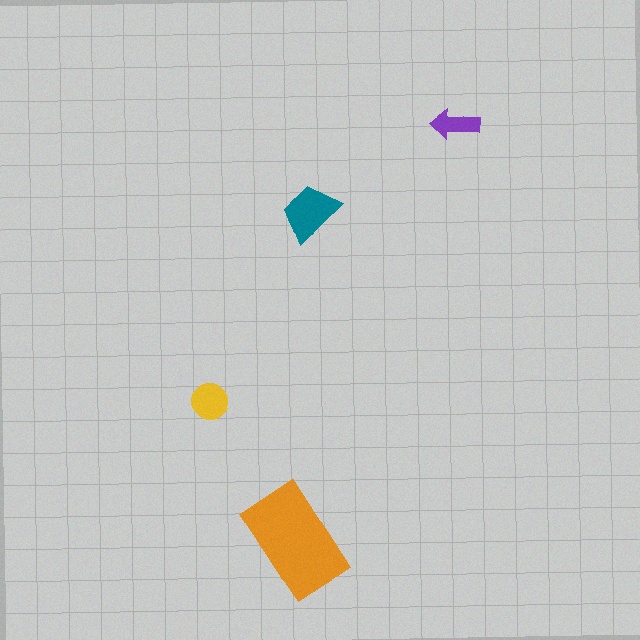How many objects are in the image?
There are 4 objects in the image.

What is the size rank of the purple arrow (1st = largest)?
4th.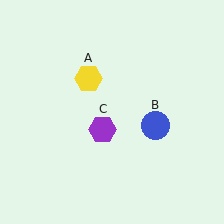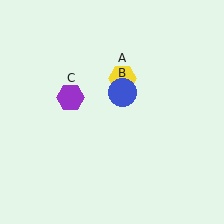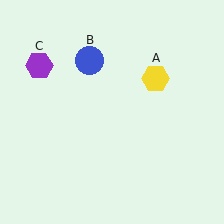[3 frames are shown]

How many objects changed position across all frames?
3 objects changed position: yellow hexagon (object A), blue circle (object B), purple hexagon (object C).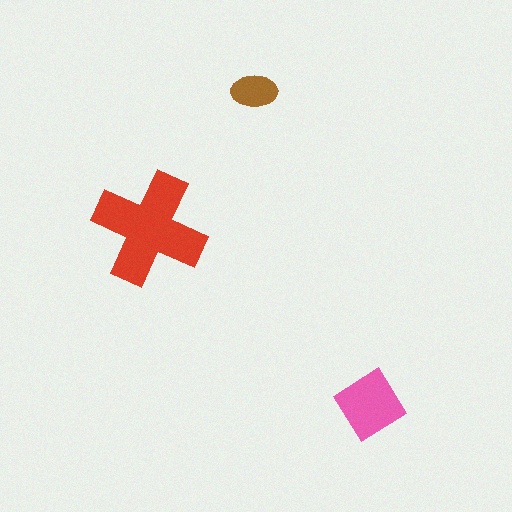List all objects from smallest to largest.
The brown ellipse, the pink diamond, the red cross.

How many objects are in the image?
There are 3 objects in the image.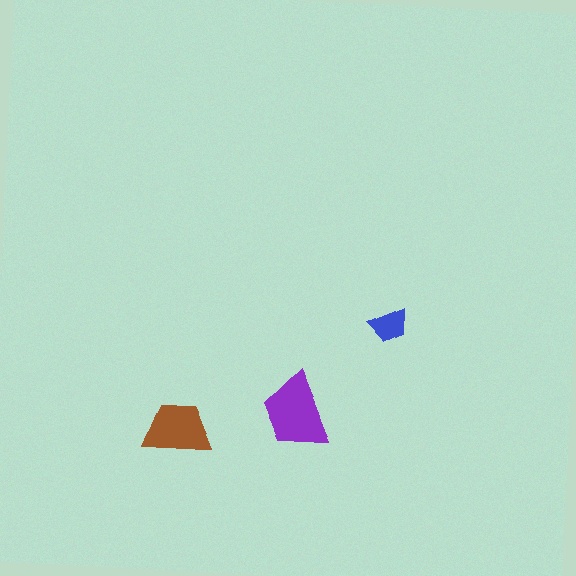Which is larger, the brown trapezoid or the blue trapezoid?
The brown one.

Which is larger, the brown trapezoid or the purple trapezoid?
The purple one.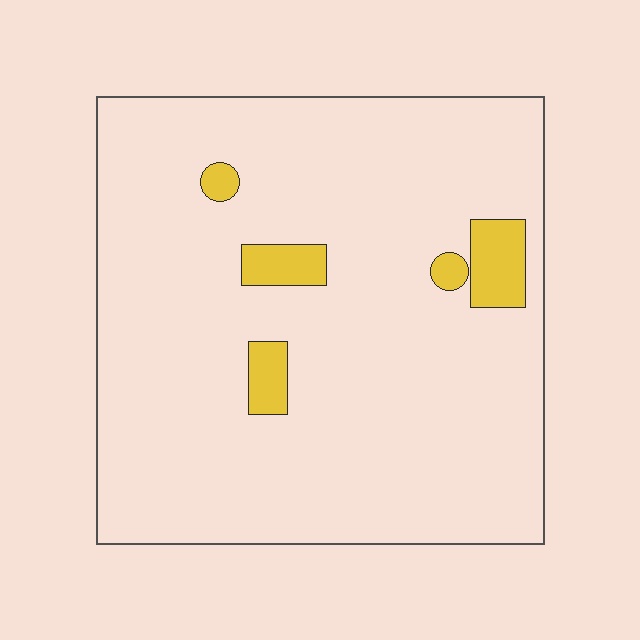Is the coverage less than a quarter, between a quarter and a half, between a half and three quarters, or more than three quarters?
Less than a quarter.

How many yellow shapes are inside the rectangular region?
5.